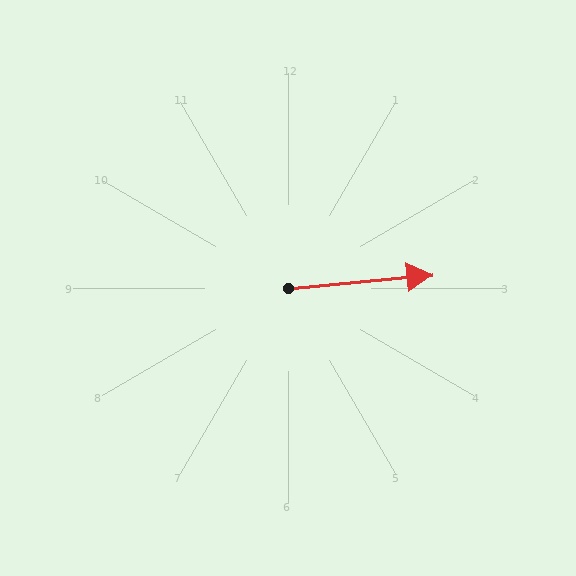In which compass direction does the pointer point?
East.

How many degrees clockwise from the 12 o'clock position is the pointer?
Approximately 85 degrees.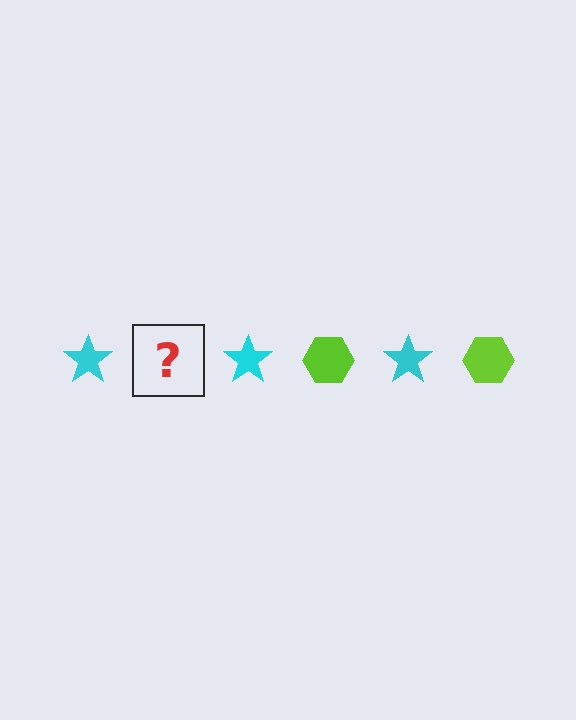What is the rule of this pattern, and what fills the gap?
The rule is that the pattern alternates between cyan star and lime hexagon. The gap should be filled with a lime hexagon.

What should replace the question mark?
The question mark should be replaced with a lime hexagon.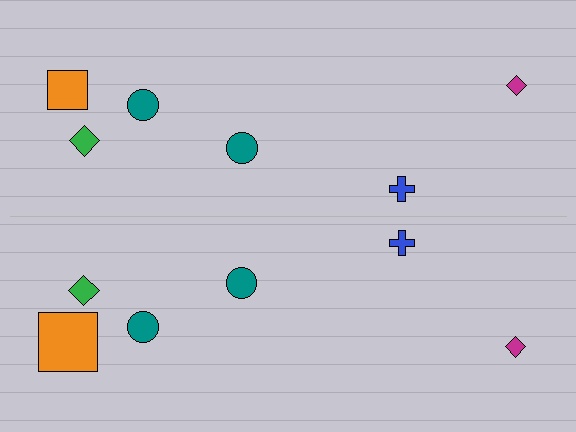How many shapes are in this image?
There are 12 shapes in this image.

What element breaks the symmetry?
The orange square on the bottom side has a different size than its mirror counterpart.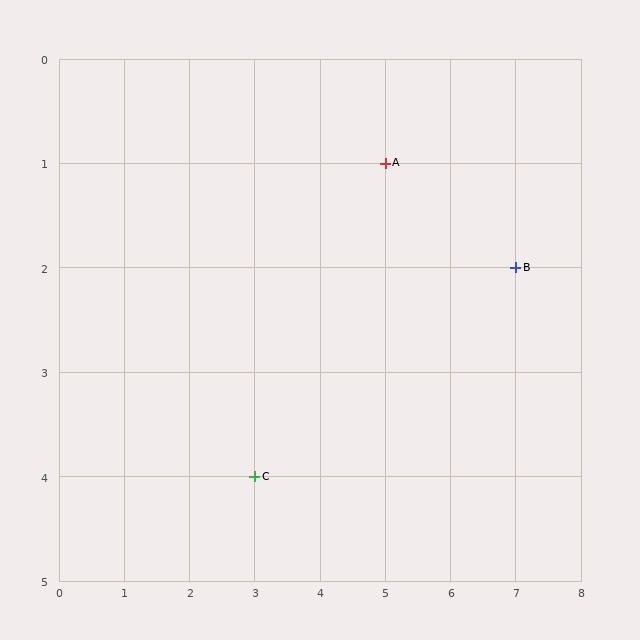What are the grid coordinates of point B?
Point B is at grid coordinates (7, 2).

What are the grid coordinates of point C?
Point C is at grid coordinates (3, 4).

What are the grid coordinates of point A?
Point A is at grid coordinates (5, 1).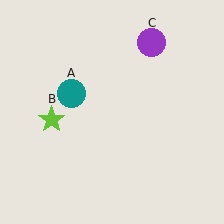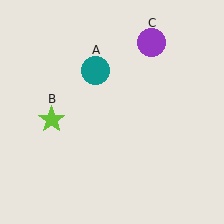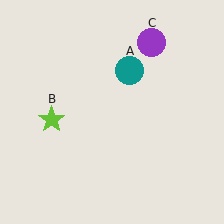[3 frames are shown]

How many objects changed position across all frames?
1 object changed position: teal circle (object A).